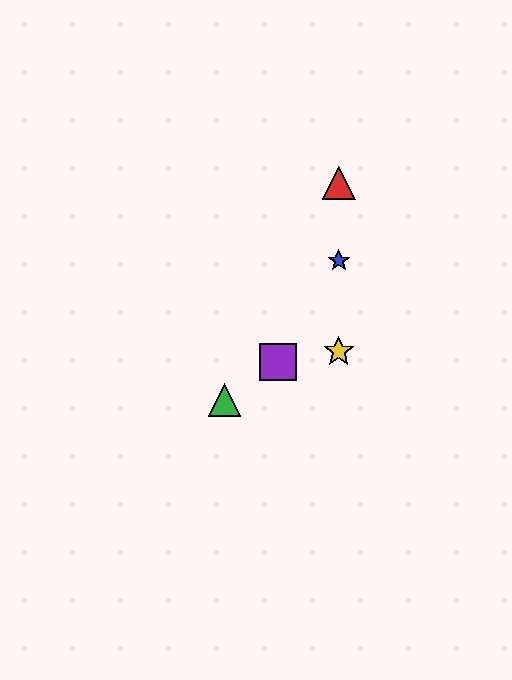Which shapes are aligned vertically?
The red triangle, the blue star, the yellow star are aligned vertically.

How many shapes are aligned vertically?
3 shapes (the red triangle, the blue star, the yellow star) are aligned vertically.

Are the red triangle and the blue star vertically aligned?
Yes, both are at x≈339.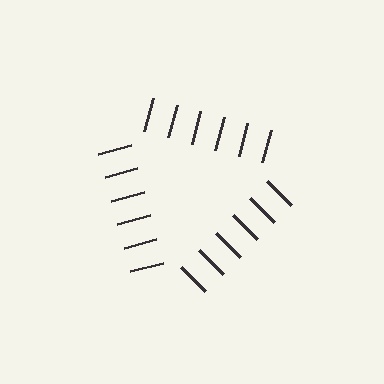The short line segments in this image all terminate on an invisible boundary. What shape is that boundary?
An illusory triangle — the line segments terminate on its edges but no continuous stroke is drawn.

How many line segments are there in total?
18 — 6 along each of the 3 edges.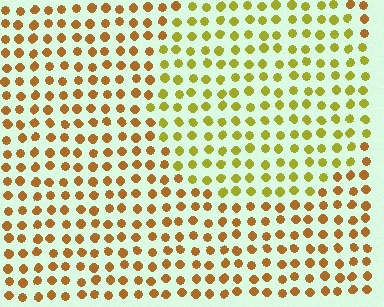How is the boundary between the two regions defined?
The boundary is defined purely by a slight shift in hue (about 34 degrees). Spacing, size, and orientation are identical on both sides.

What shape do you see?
I see a circle.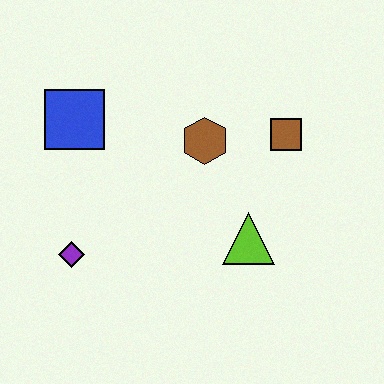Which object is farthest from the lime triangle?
The blue square is farthest from the lime triangle.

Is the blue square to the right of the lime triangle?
No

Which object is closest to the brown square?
The brown hexagon is closest to the brown square.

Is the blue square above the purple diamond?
Yes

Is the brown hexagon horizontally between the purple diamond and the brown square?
Yes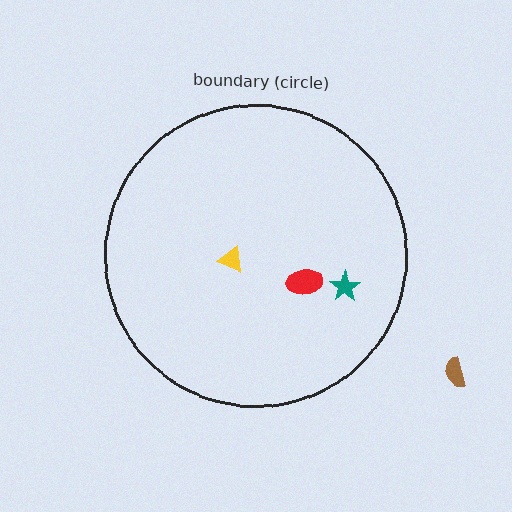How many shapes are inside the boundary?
3 inside, 1 outside.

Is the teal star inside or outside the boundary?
Inside.